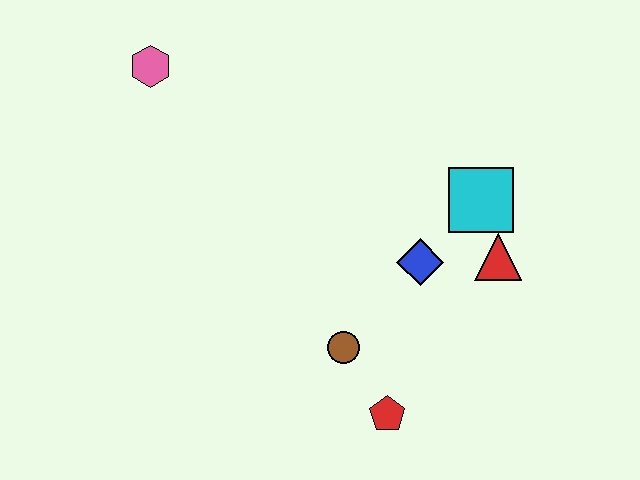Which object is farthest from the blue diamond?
The pink hexagon is farthest from the blue diamond.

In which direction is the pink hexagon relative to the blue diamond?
The pink hexagon is to the left of the blue diamond.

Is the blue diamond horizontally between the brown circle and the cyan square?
Yes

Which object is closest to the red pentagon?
The brown circle is closest to the red pentagon.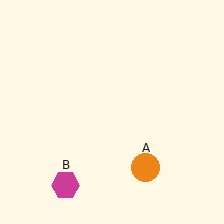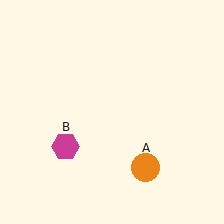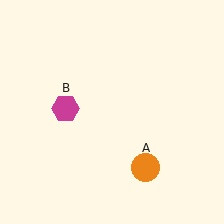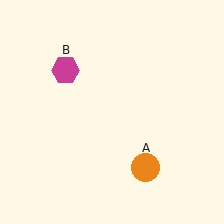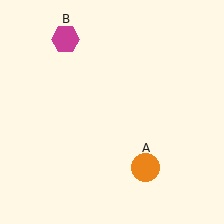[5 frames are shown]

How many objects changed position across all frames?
1 object changed position: magenta hexagon (object B).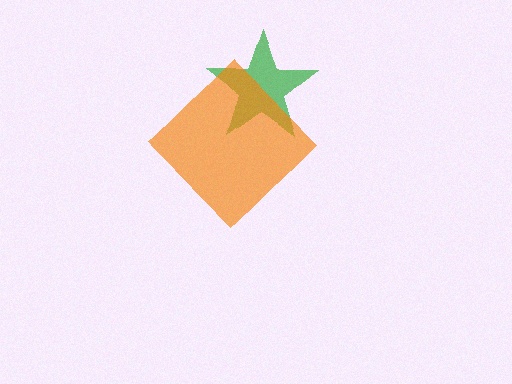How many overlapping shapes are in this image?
There are 2 overlapping shapes in the image.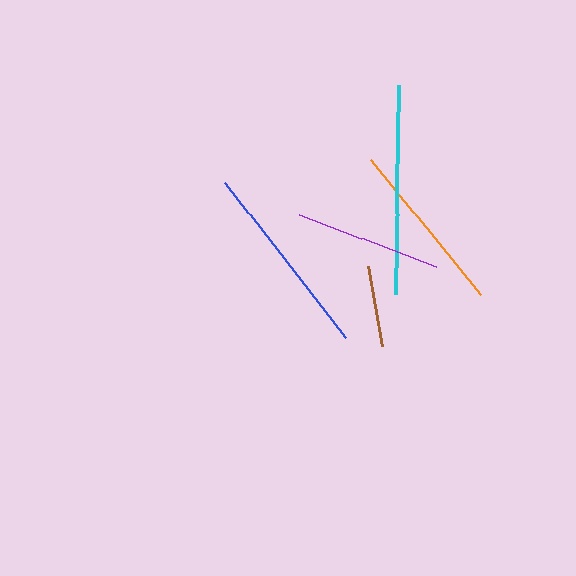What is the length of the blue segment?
The blue segment is approximately 196 pixels long.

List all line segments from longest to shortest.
From longest to shortest: cyan, blue, orange, purple, brown.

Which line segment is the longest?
The cyan line is the longest at approximately 209 pixels.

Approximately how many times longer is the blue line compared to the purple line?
The blue line is approximately 1.3 times the length of the purple line.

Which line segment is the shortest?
The brown line is the shortest at approximately 82 pixels.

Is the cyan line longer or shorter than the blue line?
The cyan line is longer than the blue line.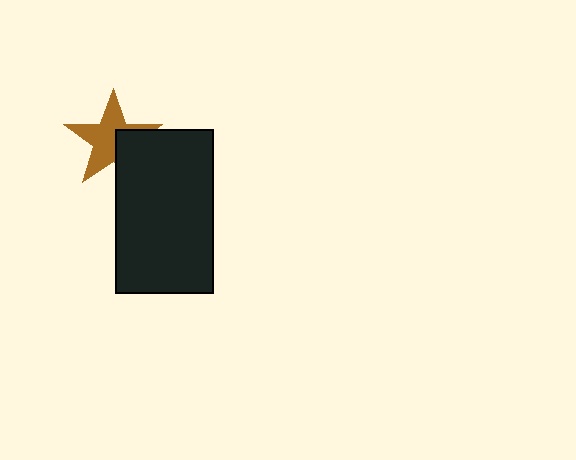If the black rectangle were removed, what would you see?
You would see the complete brown star.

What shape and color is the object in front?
The object in front is a black rectangle.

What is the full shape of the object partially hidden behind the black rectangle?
The partially hidden object is a brown star.